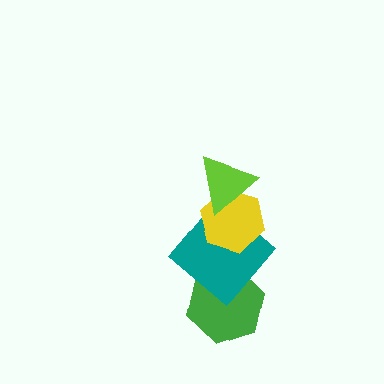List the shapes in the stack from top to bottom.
From top to bottom: the lime triangle, the yellow hexagon, the teal diamond, the green hexagon.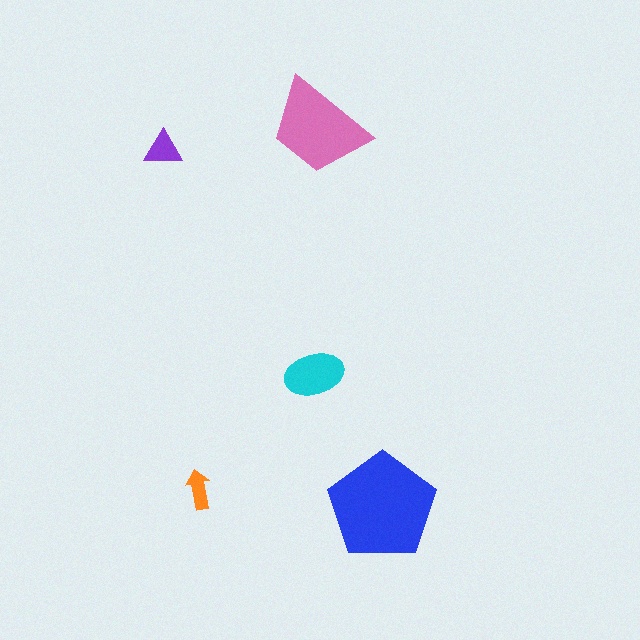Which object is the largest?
The blue pentagon.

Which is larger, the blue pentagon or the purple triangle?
The blue pentagon.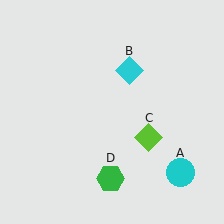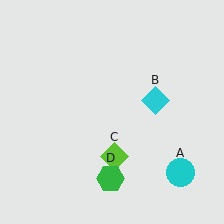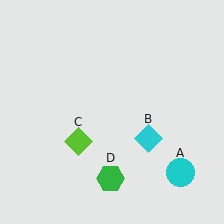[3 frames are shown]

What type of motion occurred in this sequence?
The cyan diamond (object B), lime diamond (object C) rotated clockwise around the center of the scene.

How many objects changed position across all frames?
2 objects changed position: cyan diamond (object B), lime diamond (object C).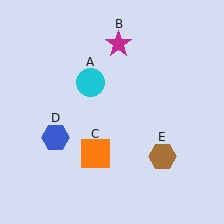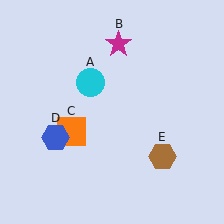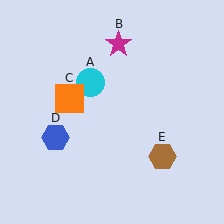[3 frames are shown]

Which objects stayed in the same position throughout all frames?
Cyan circle (object A) and magenta star (object B) and blue hexagon (object D) and brown hexagon (object E) remained stationary.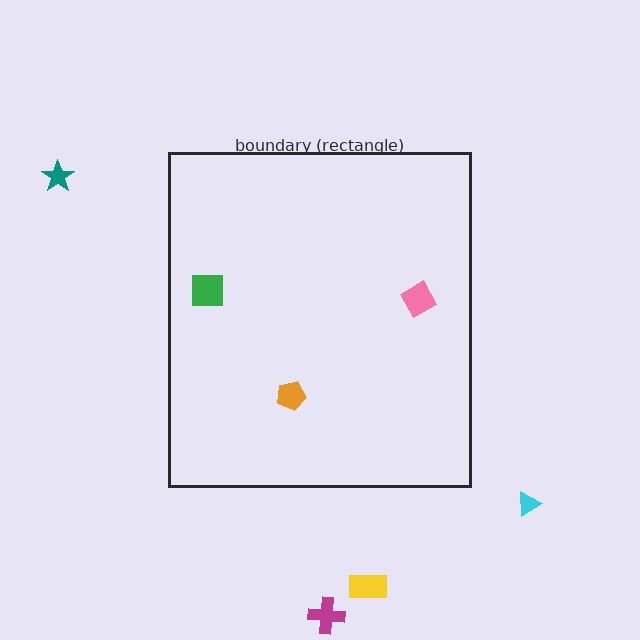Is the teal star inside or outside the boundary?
Outside.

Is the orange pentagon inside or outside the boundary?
Inside.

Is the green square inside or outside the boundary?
Inside.